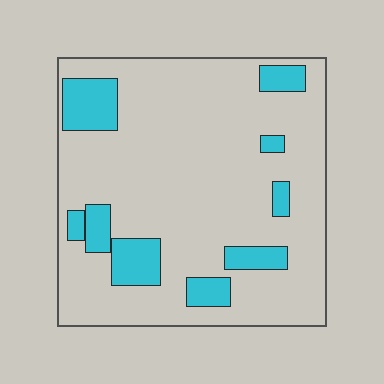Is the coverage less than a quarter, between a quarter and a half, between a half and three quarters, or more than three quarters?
Less than a quarter.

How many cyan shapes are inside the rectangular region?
9.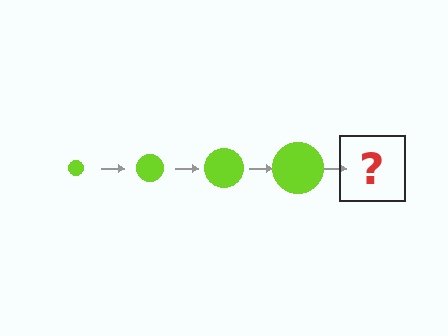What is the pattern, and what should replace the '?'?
The pattern is that the circle gets progressively larger each step. The '?' should be a lime circle, larger than the previous one.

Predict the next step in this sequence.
The next step is a lime circle, larger than the previous one.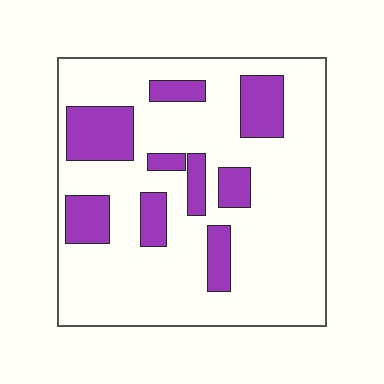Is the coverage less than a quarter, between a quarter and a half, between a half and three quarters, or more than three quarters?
Less than a quarter.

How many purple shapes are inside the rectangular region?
9.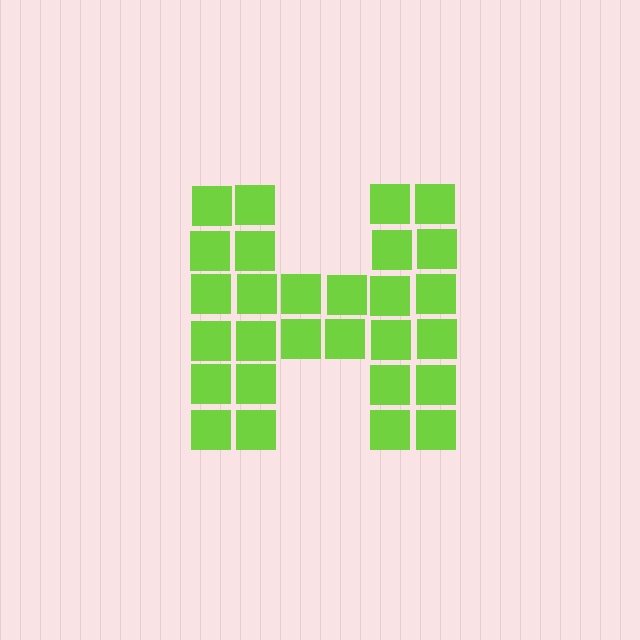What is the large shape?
The large shape is the letter H.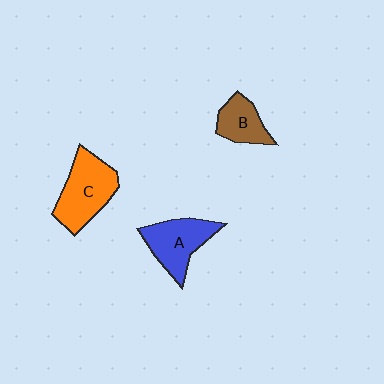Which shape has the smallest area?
Shape B (brown).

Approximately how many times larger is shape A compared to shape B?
Approximately 1.5 times.